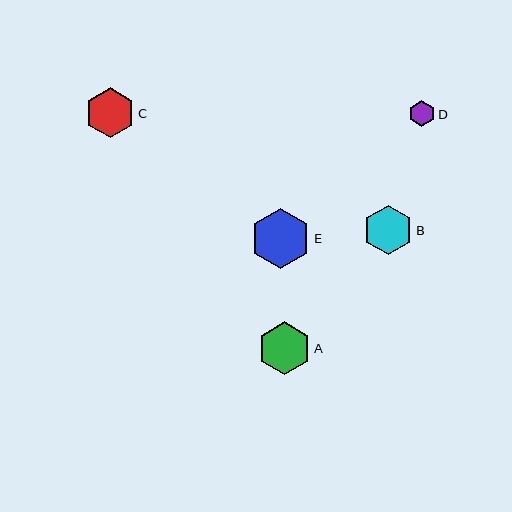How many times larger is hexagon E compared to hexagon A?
Hexagon E is approximately 1.1 times the size of hexagon A.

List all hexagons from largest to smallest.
From largest to smallest: E, A, C, B, D.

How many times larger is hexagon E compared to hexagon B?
Hexagon E is approximately 1.2 times the size of hexagon B.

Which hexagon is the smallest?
Hexagon D is the smallest with a size of approximately 26 pixels.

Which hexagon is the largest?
Hexagon E is the largest with a size of approximately 60 pixels.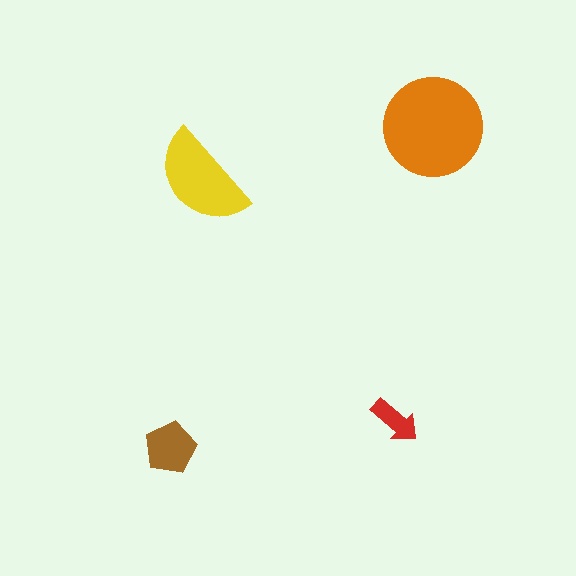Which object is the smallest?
The red arrow.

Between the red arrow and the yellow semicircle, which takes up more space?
The yellow semicircle.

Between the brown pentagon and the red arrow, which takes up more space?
The brown pentagon.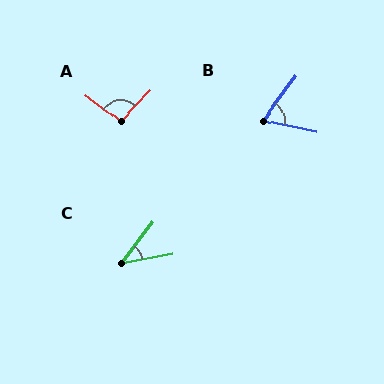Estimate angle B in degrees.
Approximately 65 degrees.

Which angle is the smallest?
C, at approximately 42 degrees.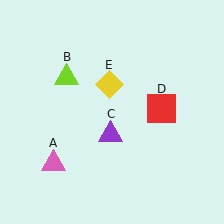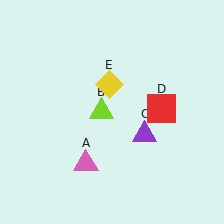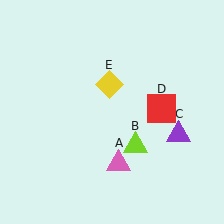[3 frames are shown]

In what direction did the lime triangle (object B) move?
The lime triangle (object B) moved down and to the right.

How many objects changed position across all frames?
3 objects changed position: pink triangle (object A), lime triangle (object B), purple triangle (object C).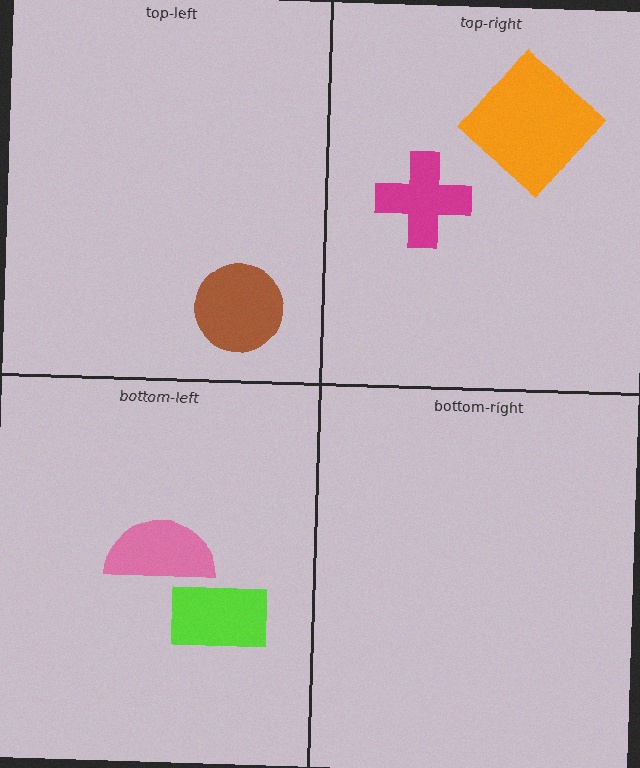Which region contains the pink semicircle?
The bottom-left region.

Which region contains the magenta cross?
The top-right region.